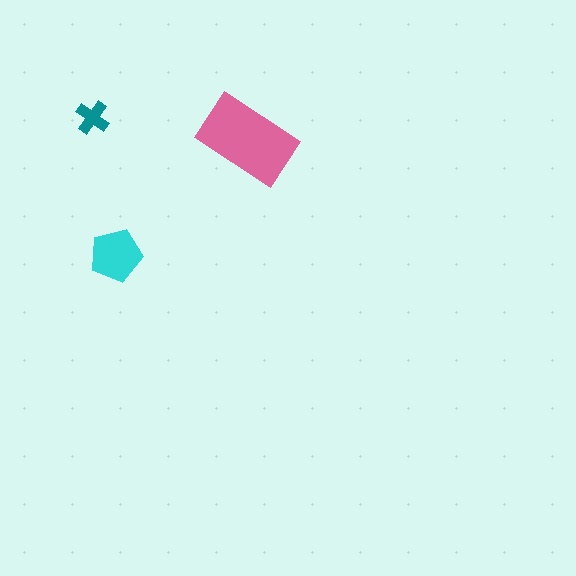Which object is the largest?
The pink rectangle.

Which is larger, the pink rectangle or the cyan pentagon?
The pink rectangle.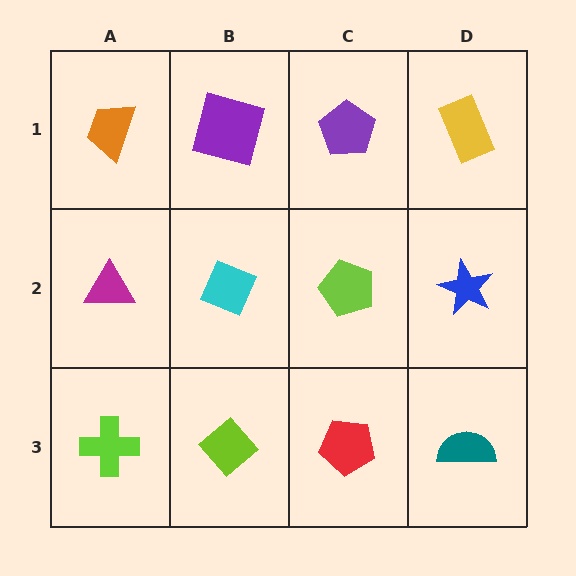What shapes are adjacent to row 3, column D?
A blue star (row 2, column D), a red pentagon (row 3, column C).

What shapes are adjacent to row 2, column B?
A purple square (row 1, column B), a lime diamond (row 3, column B), a magenta triangle (row 2, column A), a lime pentagon (row 2, column C).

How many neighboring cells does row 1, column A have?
2.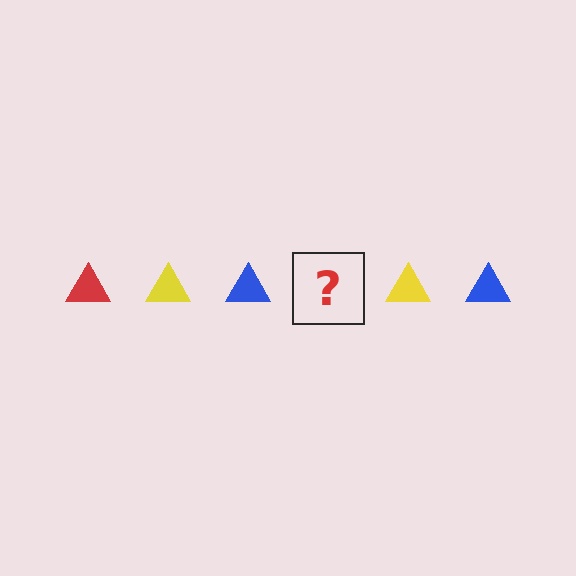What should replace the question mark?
The question mark should be replaced with a red triangle.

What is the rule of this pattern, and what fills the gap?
The rule is that the pattern cycles through red, yellow, blue triangles. The gap should be filled with a red triangle.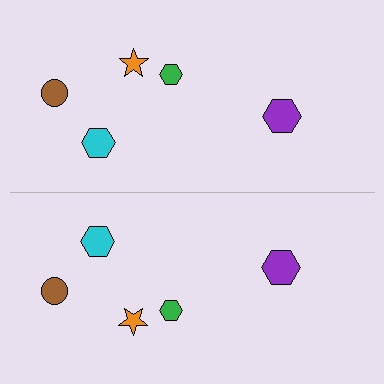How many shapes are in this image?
There are 10 shapes in this image.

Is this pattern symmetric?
Yes, this pattern has bilateral (reflection) symmetry.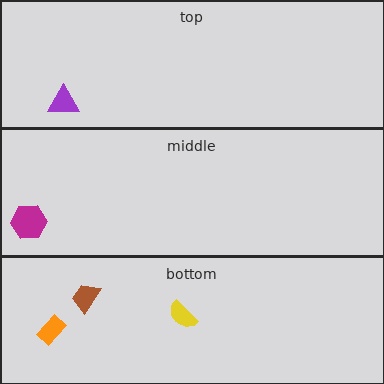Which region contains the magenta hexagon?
The middle region.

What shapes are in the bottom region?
The yellow semicircle, the orange rectangle, the brown trapezoid.